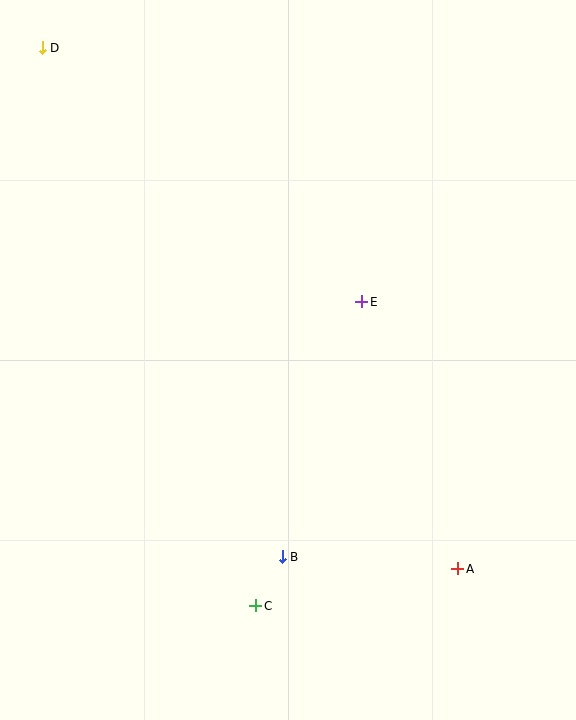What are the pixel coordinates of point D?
Point D is at (42, 48).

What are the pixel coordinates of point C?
Point C is at (256, 606).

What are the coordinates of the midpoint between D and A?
The midpoint between D and A is at (250, 308).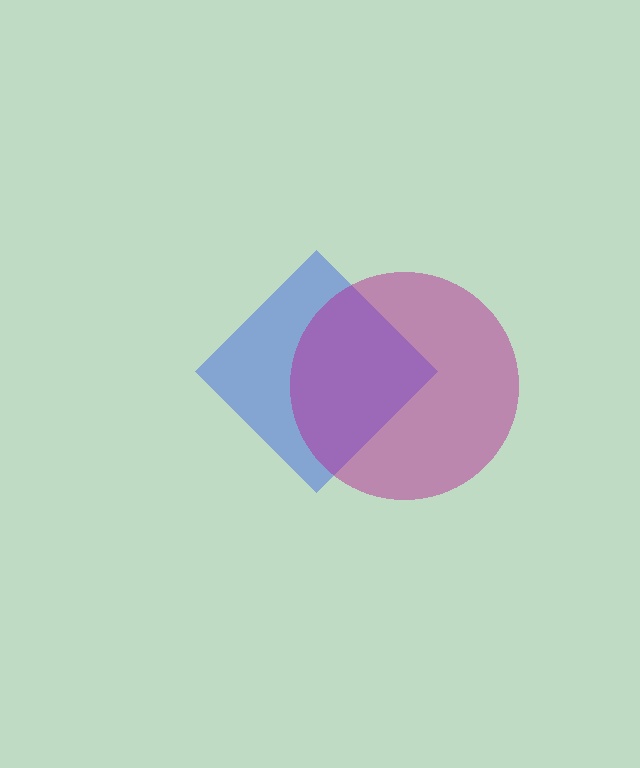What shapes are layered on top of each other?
The layered shapes are: a blue diamond, a magenta circle.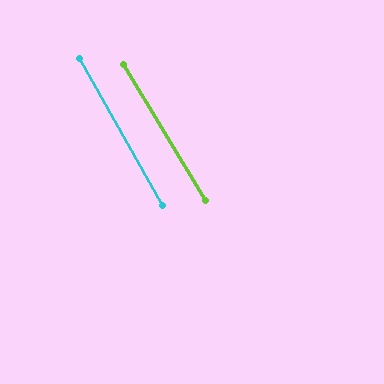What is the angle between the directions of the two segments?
Approximately 1 degree.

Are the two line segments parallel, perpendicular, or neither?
Parallel — their directions differ by only 1.4°.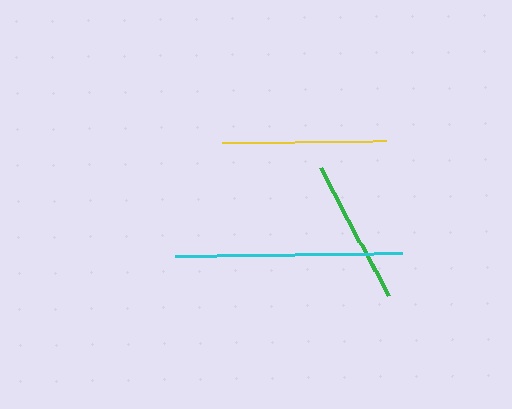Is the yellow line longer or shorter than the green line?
The yellow line is longer than the green line.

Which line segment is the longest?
The cyan line is the longest at approximately 228 pixels.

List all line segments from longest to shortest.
From longest to shortest: cyan, yellow, green.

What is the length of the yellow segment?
The yellow segment is approximately 163 pixels long.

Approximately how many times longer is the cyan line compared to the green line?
The cyan line is approximately 1.6 times the length of the green line.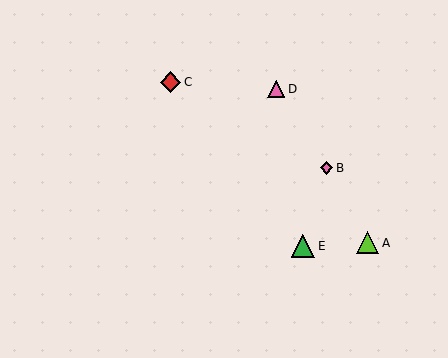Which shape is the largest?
The green triangle (labeled E) is the largest.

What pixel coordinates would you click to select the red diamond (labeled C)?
Click at (170, 82) to select the red diamond C.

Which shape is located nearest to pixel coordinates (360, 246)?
The lime triangle (labeled A) at (368, 243) is nearest to that location.